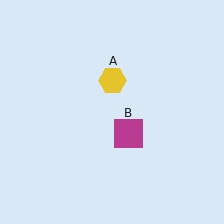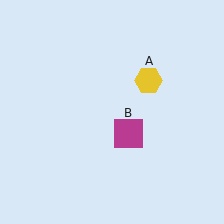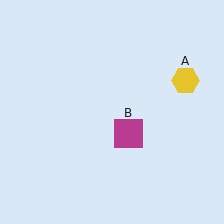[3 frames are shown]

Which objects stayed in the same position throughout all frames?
Magenta square (object B) remained stationary.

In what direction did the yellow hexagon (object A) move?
The yellow hexagon (object A) moved right.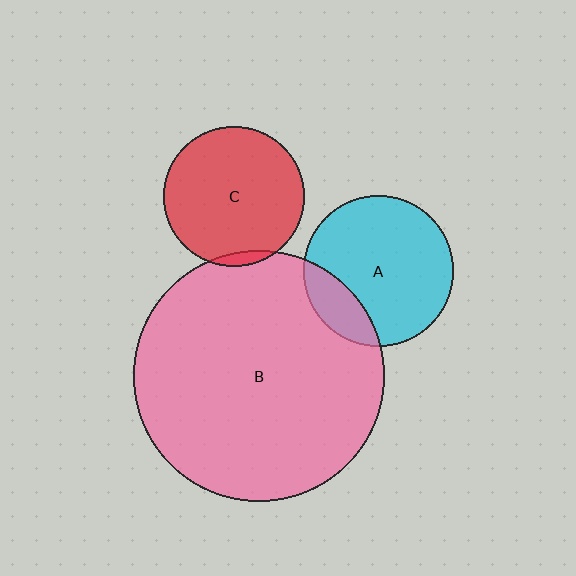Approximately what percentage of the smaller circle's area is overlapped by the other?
Approximately 5%.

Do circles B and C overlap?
Yes.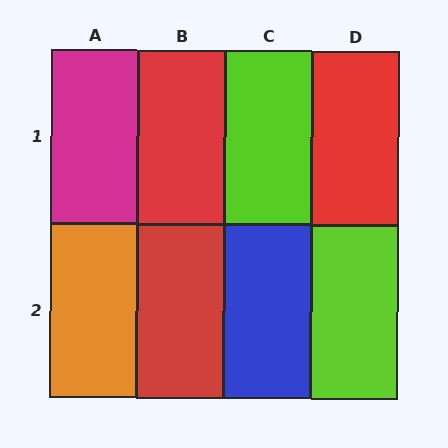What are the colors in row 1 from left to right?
Magenta, red, lime, red.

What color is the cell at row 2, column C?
Blue.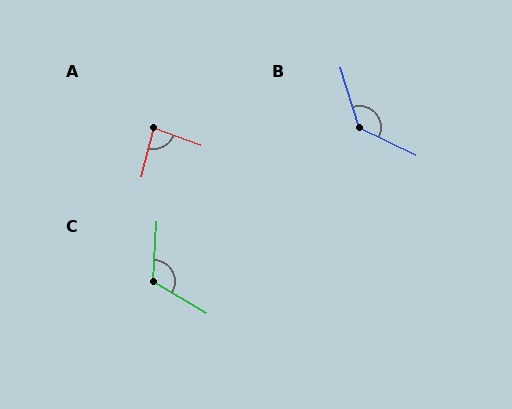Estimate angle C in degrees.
Approximately 117 degrees.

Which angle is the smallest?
A, at approximately 84 degrees.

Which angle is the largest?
B, at approximately 133 degrees.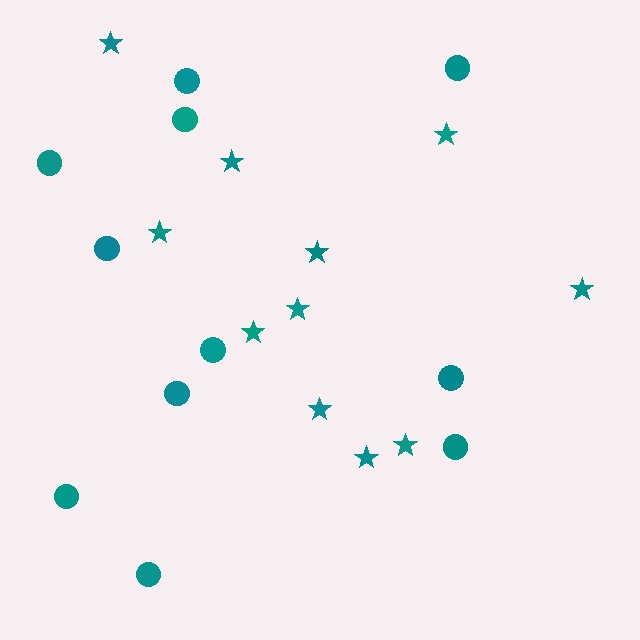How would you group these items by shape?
There are 2 groups: one group of stars (11) and one group of circles (11).